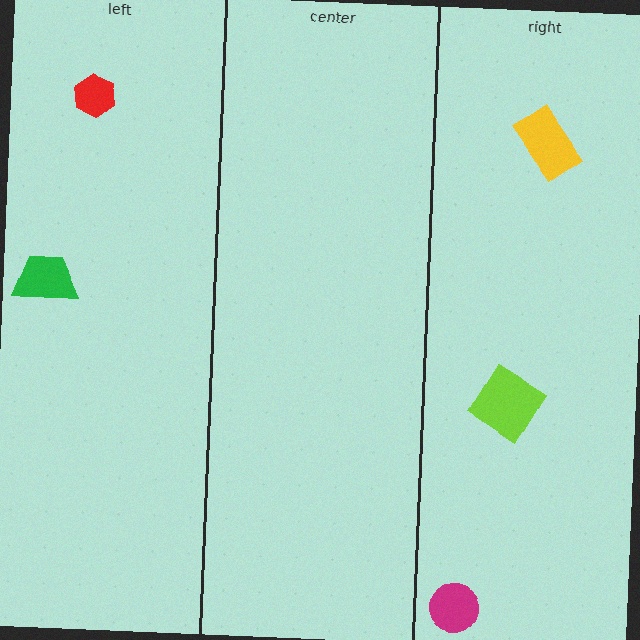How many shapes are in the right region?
3.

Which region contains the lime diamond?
The right region.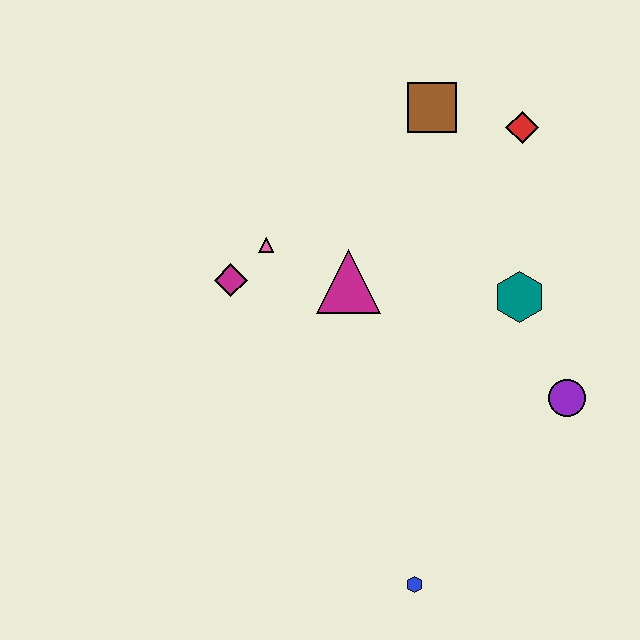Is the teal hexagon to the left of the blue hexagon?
No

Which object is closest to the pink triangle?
The magenta diamond is closest to the pink triangle.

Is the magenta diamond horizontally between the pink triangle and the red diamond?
No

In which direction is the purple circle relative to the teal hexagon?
The purple circle is below the teal hexagon.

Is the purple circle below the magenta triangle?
Yes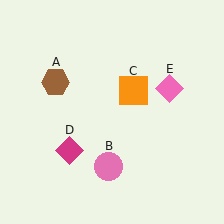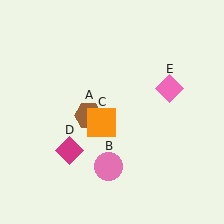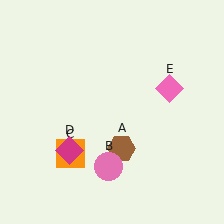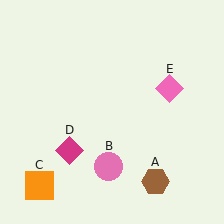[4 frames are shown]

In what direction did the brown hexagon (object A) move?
The brown hexagon (object A) moved down and to the right.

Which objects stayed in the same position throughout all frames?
Pink circle (object B) and magenta diamond (object D) and pink diamond (object E) remained stationary.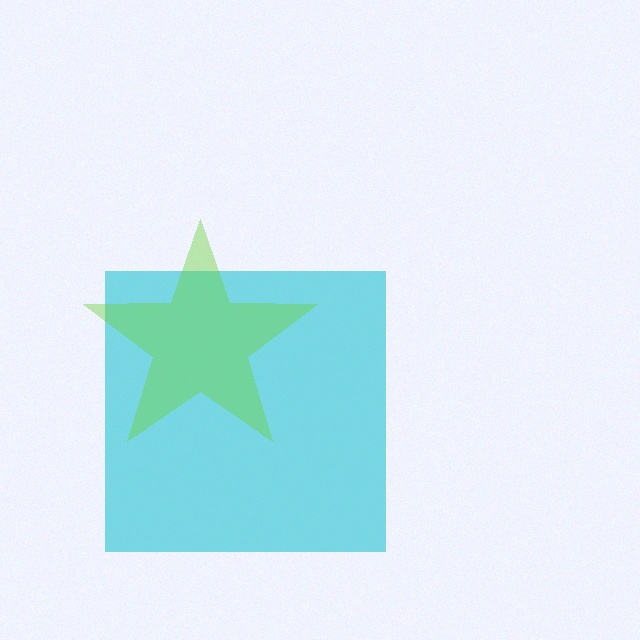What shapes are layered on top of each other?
The layered shapes are: a cyan square, a lime star.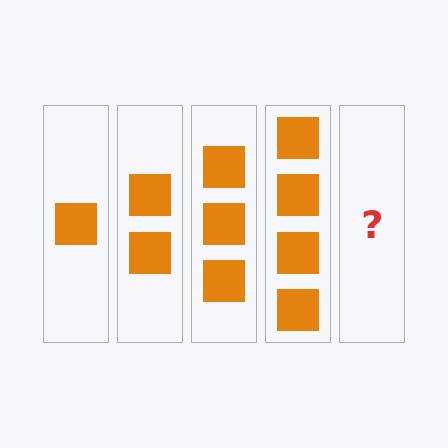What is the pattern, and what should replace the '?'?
The pattern is that each step adds one more square. The '?' should be 5 squares.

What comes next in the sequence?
The next element should be 5 squares.